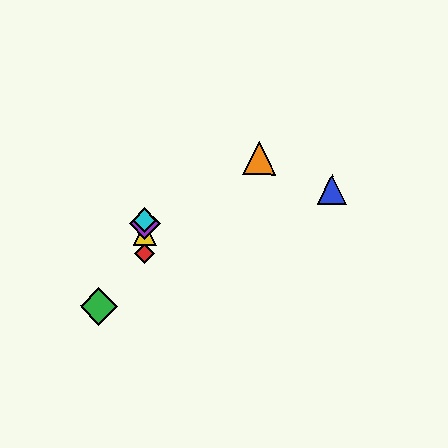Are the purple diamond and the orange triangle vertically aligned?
No, the purple diamond is at x≈145 and the orange triangle is at x≈259.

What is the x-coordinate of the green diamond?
The green diamond is at x≈99.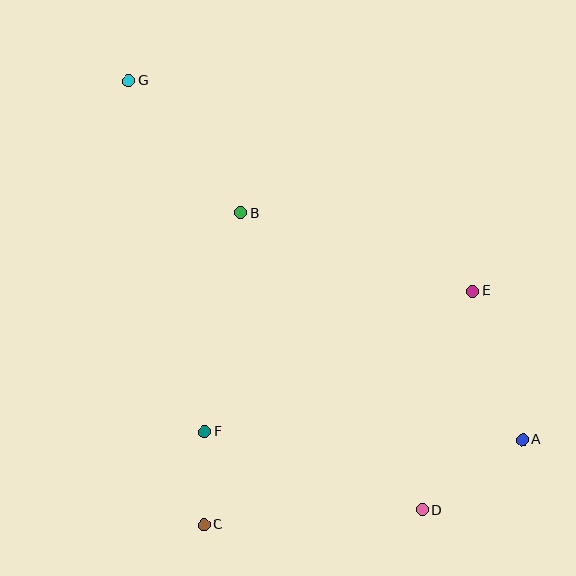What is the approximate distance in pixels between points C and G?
The distance between C and G is approximately 451 pixels.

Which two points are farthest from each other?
Points A and G are farthest from each other.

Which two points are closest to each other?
Points C and F are closest to each other.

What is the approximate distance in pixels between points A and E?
The distance between A and E is approximately 157 pixels.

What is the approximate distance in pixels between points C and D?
The distance between C and D is approximately 219 pixels.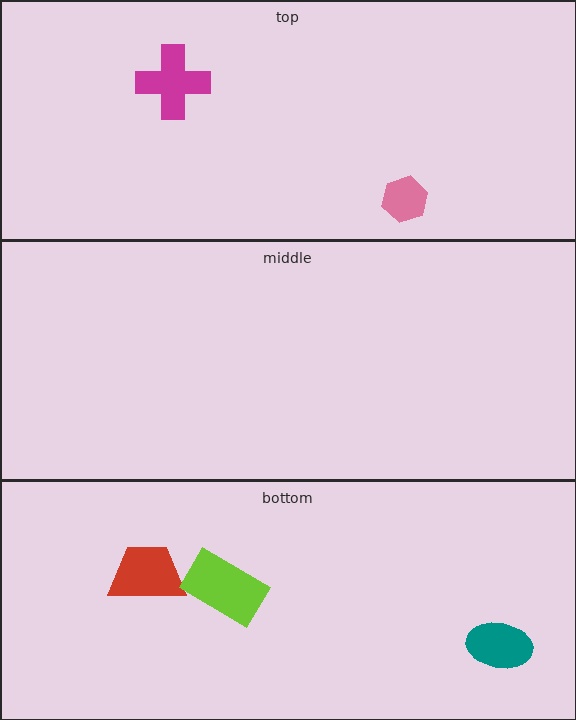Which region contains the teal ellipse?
The bottom region.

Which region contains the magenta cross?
The top region.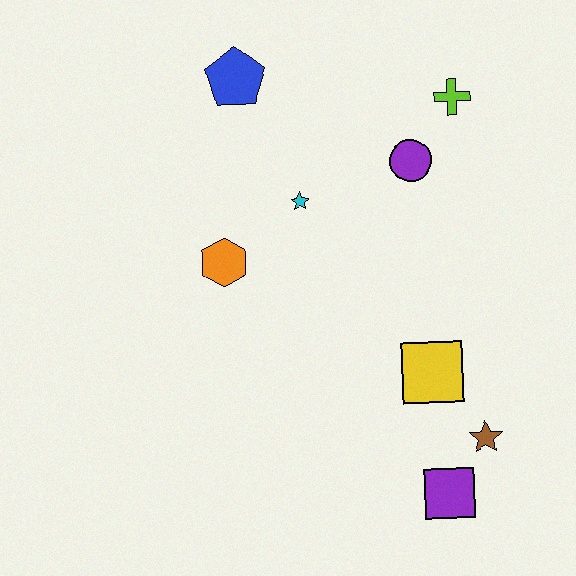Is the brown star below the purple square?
No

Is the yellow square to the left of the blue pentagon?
No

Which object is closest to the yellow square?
The brown star is closest to the yellow square.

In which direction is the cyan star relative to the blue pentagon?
The cyan star is below the blue pentagon.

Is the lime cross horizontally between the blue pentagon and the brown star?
Yes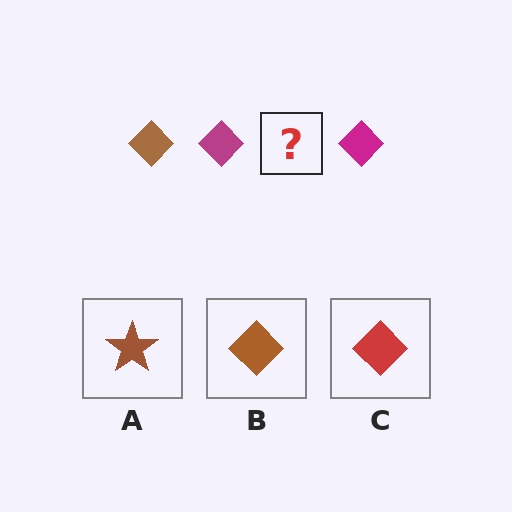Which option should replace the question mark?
Option B.